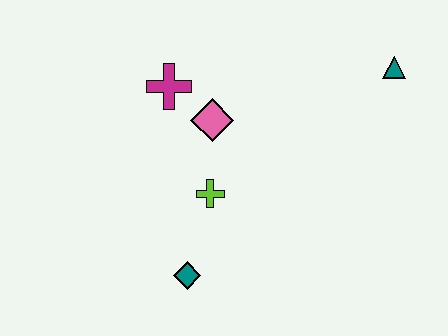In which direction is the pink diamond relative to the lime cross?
The pink diamond is above the lime cross.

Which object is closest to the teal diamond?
The lime cross is closest to the teal diamond.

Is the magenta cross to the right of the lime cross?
No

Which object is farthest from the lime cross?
The teal triangle is farthest from the lime cross.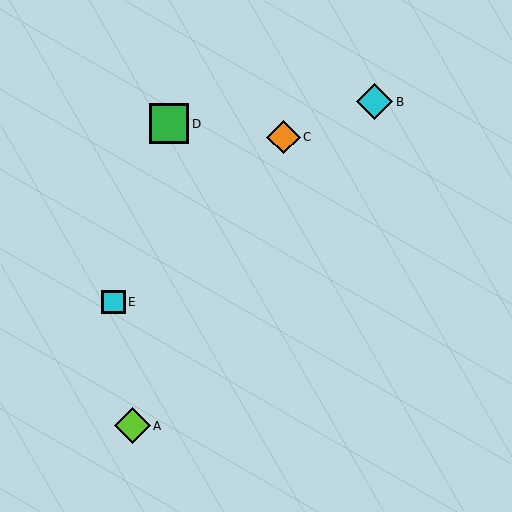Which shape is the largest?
The green square (labeled D) is the largest.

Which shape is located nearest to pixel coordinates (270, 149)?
The orange diamond (labeled C) at (284, 137) is nearest to that location.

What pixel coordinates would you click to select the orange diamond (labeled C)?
Click at (284, 137) to select the orange diamond C.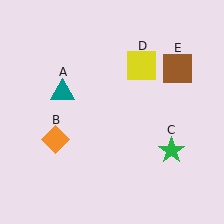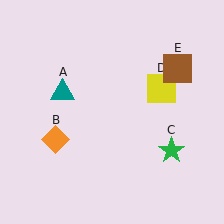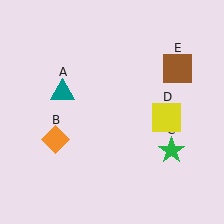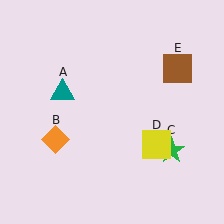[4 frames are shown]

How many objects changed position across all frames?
1 object changed position: yellow square (object D).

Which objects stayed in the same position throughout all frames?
Teal triangle (object A) and orange diamond (object B) and green star (object C) and brown square (object E) remained stationary.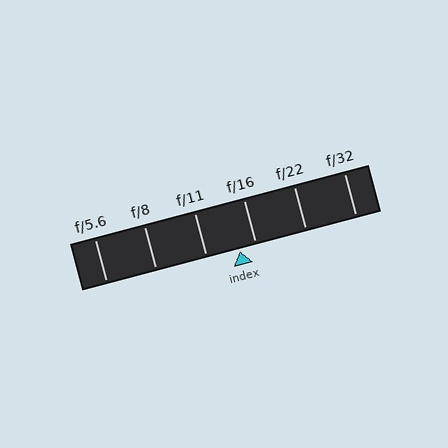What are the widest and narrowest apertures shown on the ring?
The widest aperture shown is f/5.6 and the narrowest is f/32.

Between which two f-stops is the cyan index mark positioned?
The index mark is between f/11 and f/16.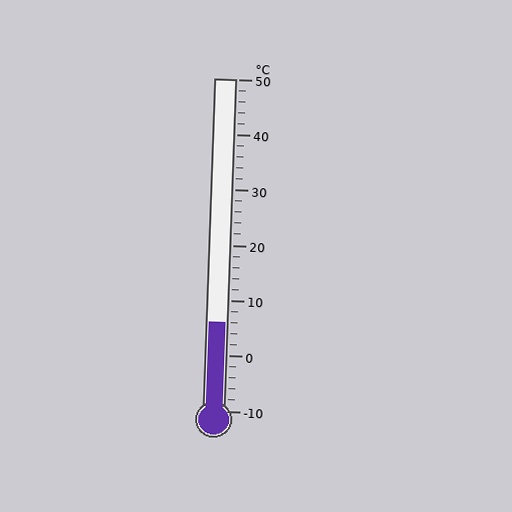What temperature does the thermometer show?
The thermometer shows approximately 6°C.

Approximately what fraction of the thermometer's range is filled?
The thermometer is filled to approximately 25% of its range.